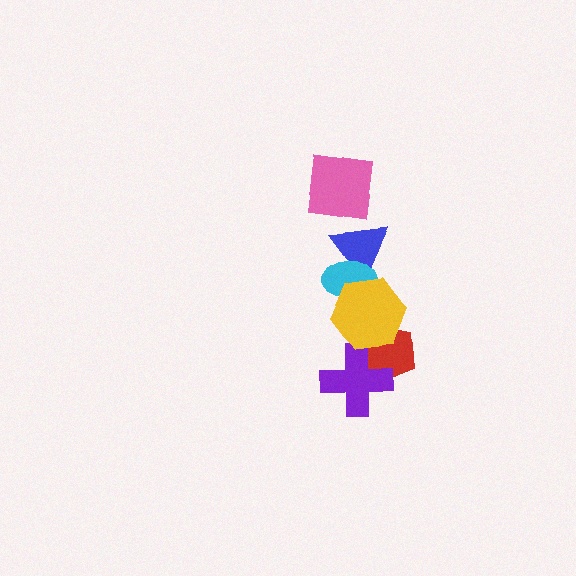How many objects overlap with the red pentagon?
2 objects overlap with the red pentagon.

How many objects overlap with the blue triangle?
1 object overlaps with the blue triangle.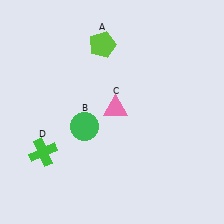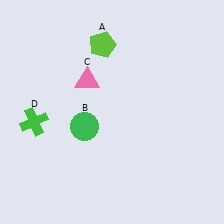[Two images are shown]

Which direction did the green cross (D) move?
The green cross (D) moved up.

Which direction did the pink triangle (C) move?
The pink triangle (C) moved left.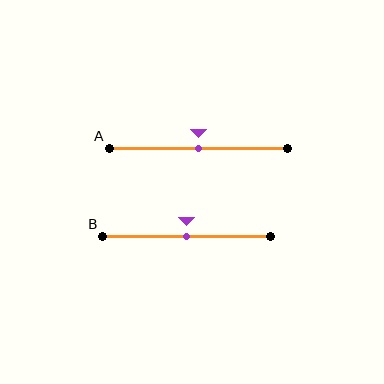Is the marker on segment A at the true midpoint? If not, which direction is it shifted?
Yes, the marker on segment A is at the true midpoint.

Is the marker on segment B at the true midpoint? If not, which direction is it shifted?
Yes, the marker on segment B is at the true midpoint.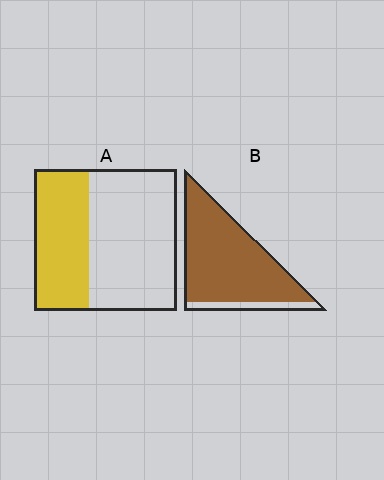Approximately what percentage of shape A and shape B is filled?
A is approximately 40% and B is approximately 90%.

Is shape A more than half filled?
No.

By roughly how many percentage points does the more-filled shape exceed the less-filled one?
By roughly 50 percentage points (B over A).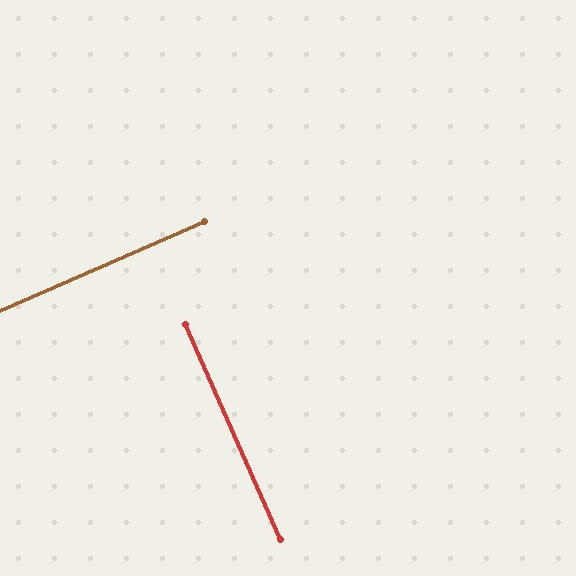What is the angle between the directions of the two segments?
Approximately 90 degrees.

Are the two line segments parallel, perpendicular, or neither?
Perpendicular — they meet at approximately 90°.